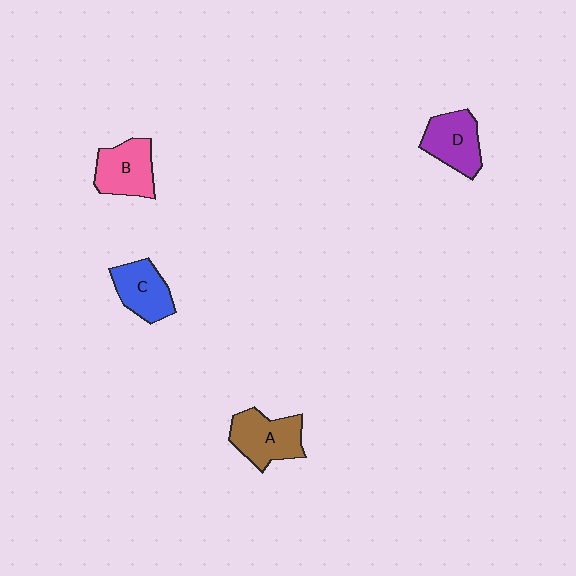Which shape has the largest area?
Shape A (brown).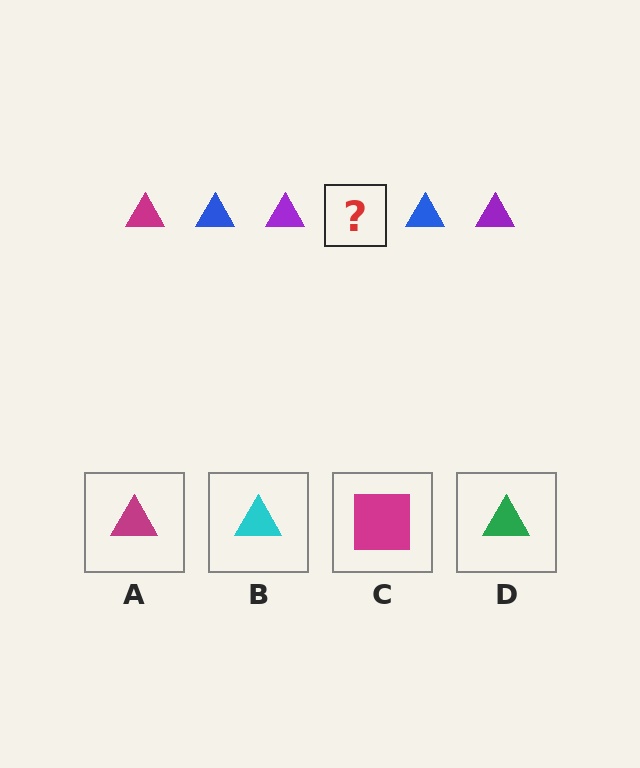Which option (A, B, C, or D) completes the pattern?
A.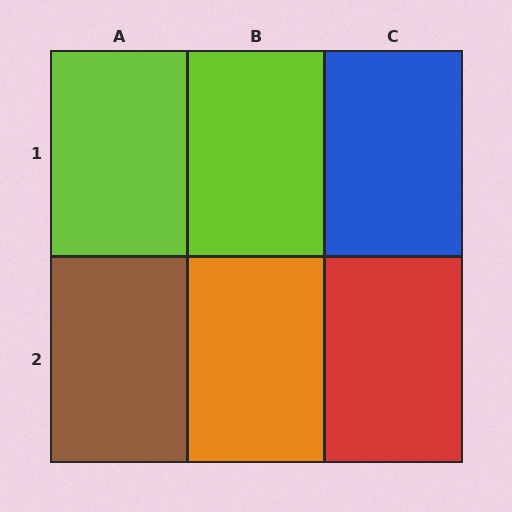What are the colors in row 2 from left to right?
Brown, orange, red.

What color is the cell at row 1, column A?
Lime.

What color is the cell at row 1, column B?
Lime.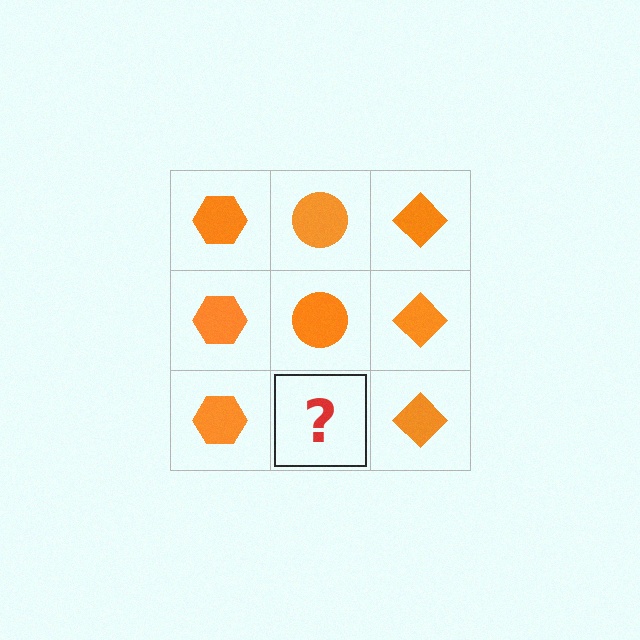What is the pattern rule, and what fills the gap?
The rule is that each column has a consistent shape. The gap should be filled with an orange circle.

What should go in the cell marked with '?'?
The missing cell should contain an orange circle.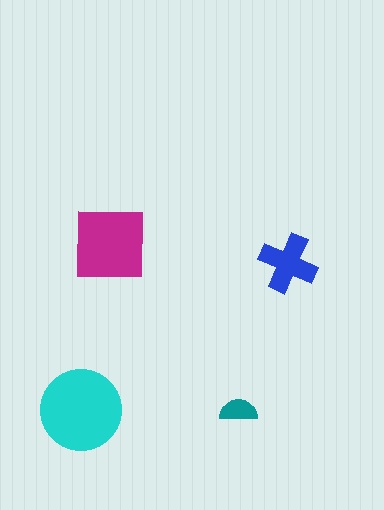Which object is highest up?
The magenta square is topmost.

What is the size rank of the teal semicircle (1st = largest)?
4th.